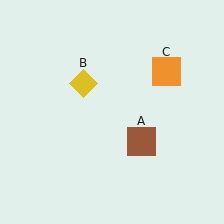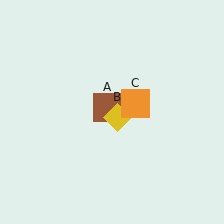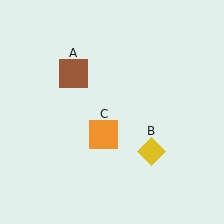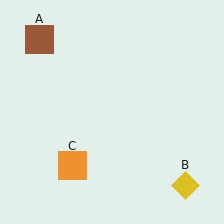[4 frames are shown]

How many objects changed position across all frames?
3 objects changed position: brown square (object A), yellow diamond (object B), orange square (object C).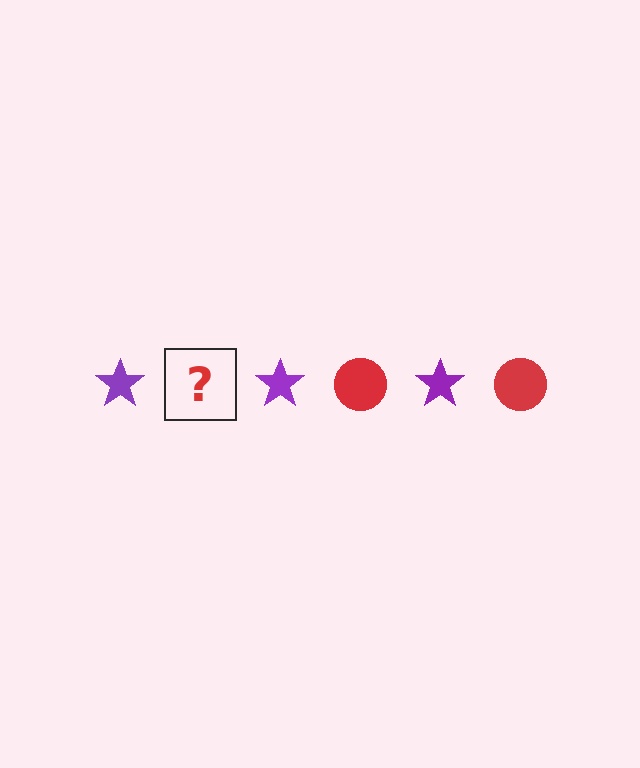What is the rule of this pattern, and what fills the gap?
The rule is that the pattern alternates between purple star and red circle. The gap should be filled with a red circle.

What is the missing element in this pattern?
The missing element is a red circle.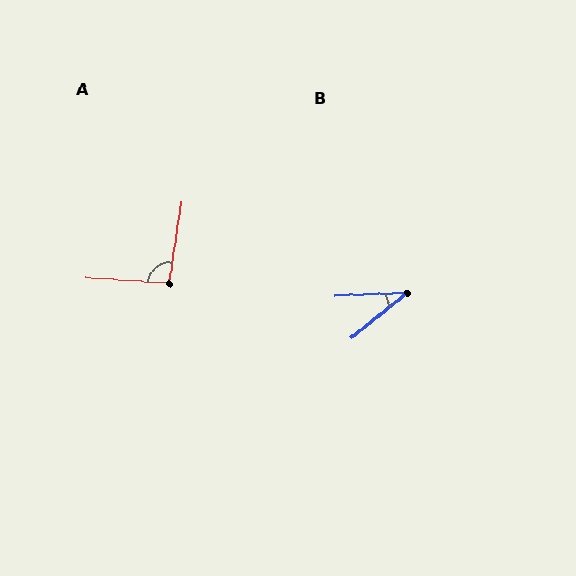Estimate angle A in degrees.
Approximately 95 degrees.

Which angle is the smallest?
B, at approximately 37 degrees.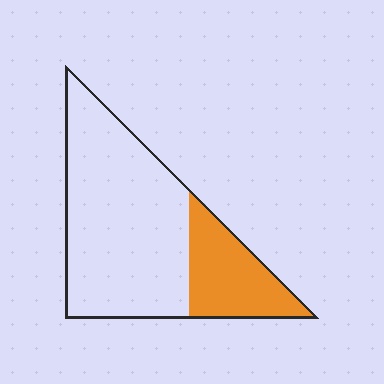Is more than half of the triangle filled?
No.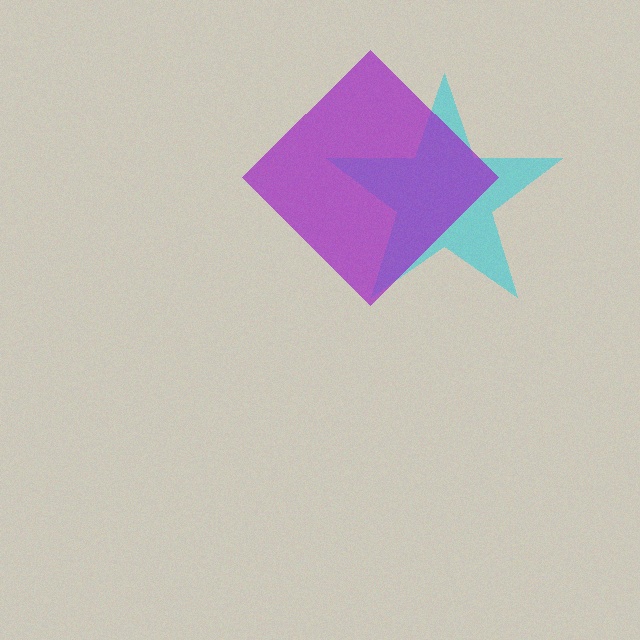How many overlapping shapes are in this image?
There are 2 overlapping shapes in the image.